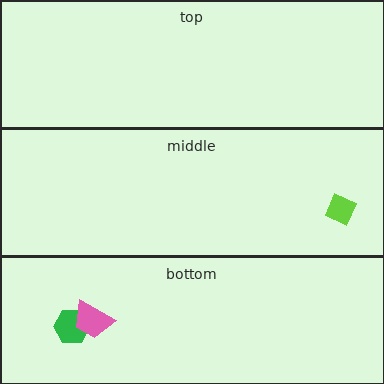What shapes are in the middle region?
The lime diamond.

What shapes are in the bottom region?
The green hexagon, the pink trapezoid.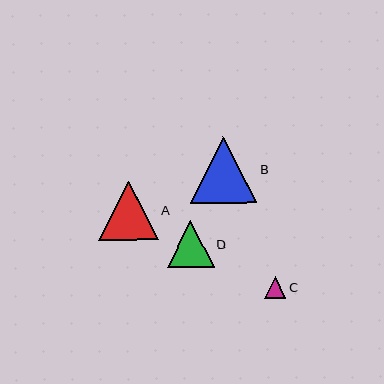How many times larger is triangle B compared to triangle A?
Triangle B is approximately 1.1 times the size of triangle A.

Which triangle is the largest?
Triangle B is the largest with a size of approximately 67 pixels.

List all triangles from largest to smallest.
From largest to smallest: B, A, D, C.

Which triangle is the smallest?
Triangle C is the smallest with a size of approximately 22 pixels.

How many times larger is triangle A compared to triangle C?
Triangle A is approximately 2.7 times the size of triangle C.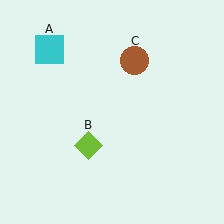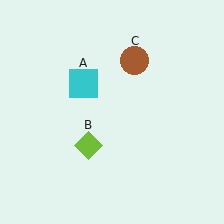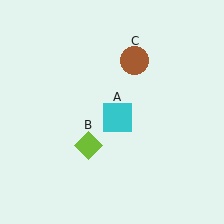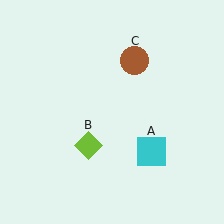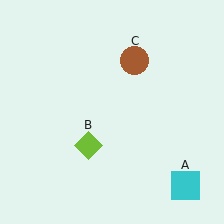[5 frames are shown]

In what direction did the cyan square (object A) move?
The cyan square (object A) moved down and to the right.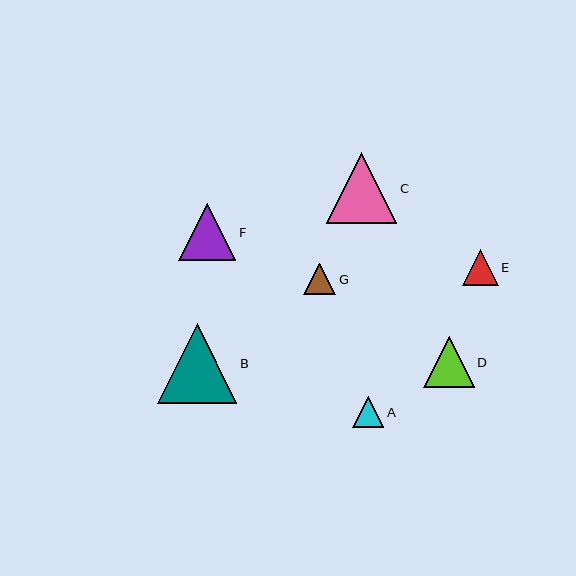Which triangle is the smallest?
Triangle A is the smallest with a size of approximately 31 pixels.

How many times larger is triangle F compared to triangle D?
Triangle F is approximately 1.1 times the size of triangle D.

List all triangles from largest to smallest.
From largest to smallest: B, C, F, D, E, G, A.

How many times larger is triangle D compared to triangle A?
Triangle D is approximately 1.6 times the size of triangle A.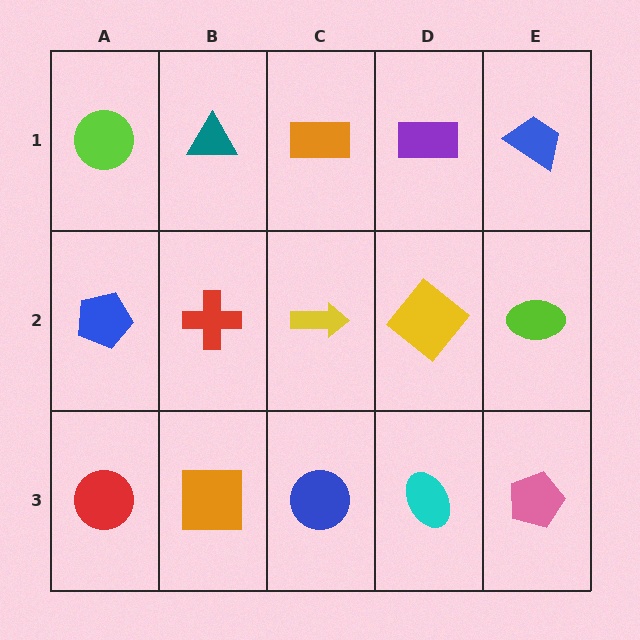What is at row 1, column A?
A lime circle.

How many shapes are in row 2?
5 shapes.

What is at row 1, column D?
A purple rectangle.